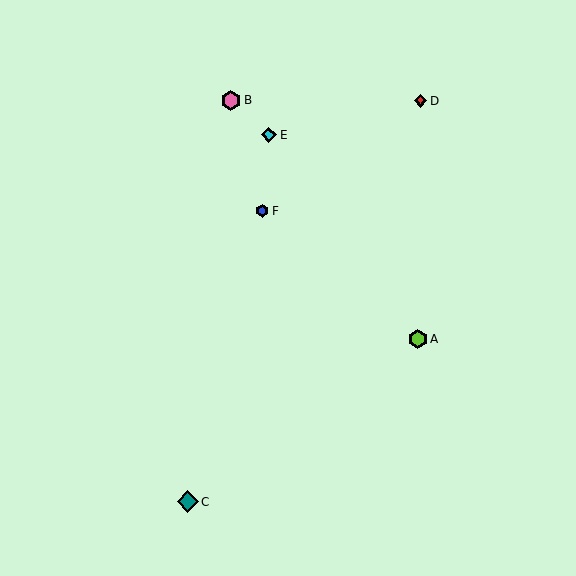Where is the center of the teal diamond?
The center of the teal diamond is at (188, 502).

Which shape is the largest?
The teal diamond (labeled C) is the largest.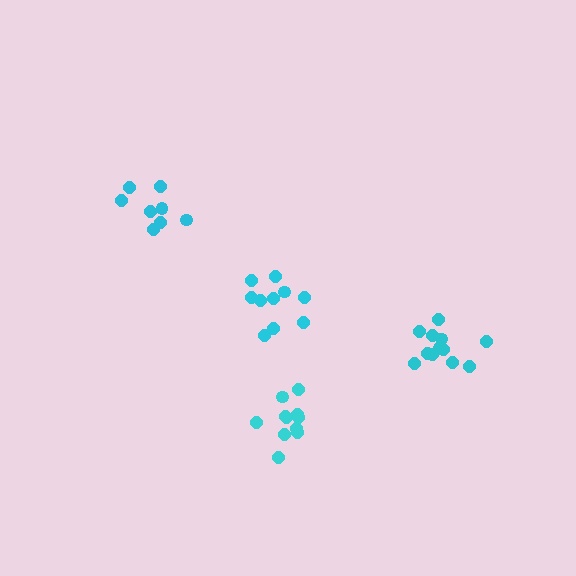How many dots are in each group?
Group 1: 10 dots, Group 2: 8 dots, Group 3: 12 dots, Group 4: 11 dots (41 total).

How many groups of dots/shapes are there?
There are 4 groups.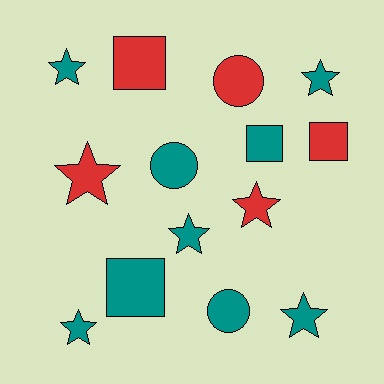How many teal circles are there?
There are 2 teal circles.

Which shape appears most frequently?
Star, with 7 objects.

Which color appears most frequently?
Teal, with 9 objects.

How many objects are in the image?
There are 14 objects.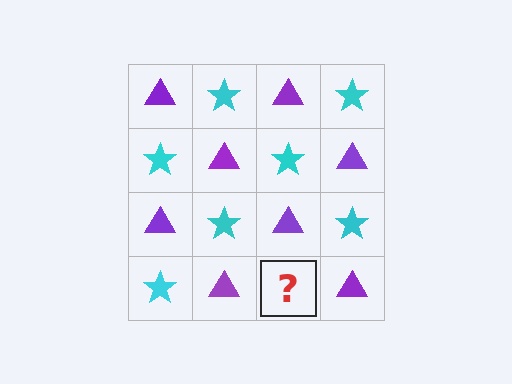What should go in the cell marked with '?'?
The missing cell should contain a cyan star.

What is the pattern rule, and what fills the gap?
The rule is that it alternates purple triangle and cyan star in a checkerboard pattern. The gap should be filled with a cyan star.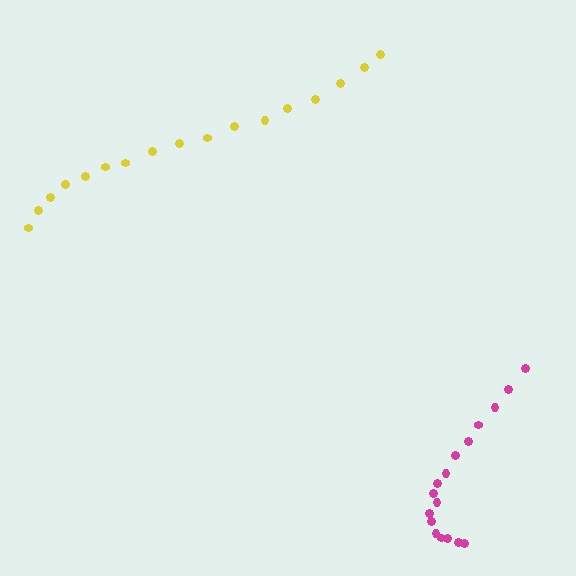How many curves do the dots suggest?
There are 2 distinct paths.